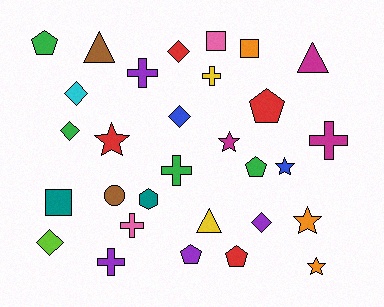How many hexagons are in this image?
There is 1 hexagon.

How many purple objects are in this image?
There are 4 purple objects.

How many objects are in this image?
There are 30 objects.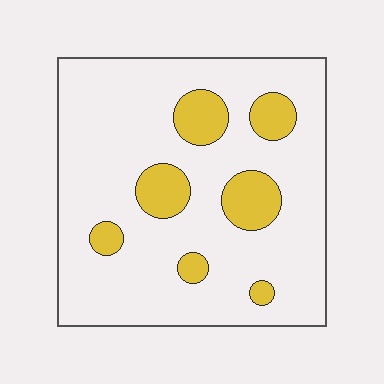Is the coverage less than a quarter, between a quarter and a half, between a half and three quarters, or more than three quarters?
Less than a quarter.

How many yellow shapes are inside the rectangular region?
7.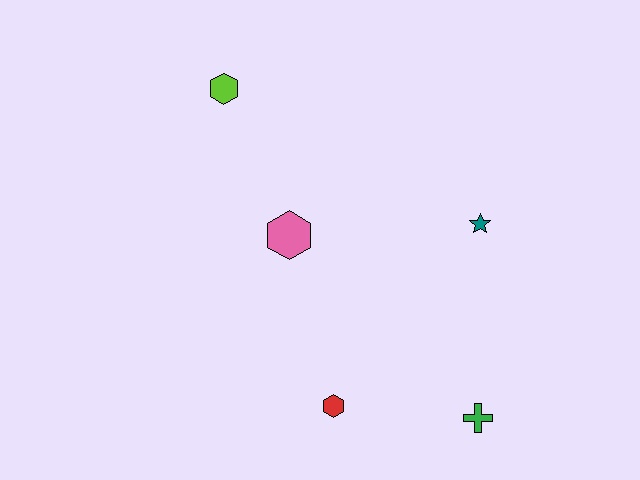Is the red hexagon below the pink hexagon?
Yes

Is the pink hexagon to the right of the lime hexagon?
Yes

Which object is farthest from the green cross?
The lime hexagon is farthest from the green cross.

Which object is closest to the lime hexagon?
The pink hexagon is closest to the lime hexagon.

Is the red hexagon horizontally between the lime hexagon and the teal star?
Yes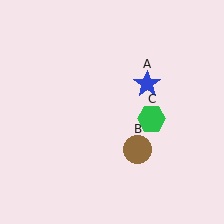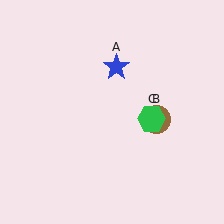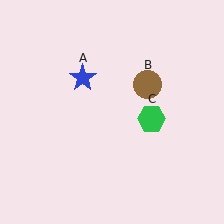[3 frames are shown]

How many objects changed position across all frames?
2 objects changed position: blue star (object A), brown circle (object B).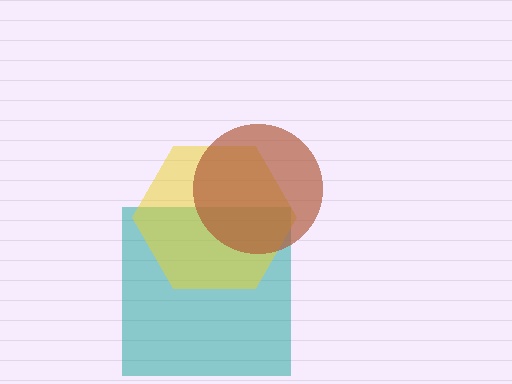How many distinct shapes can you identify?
There are 3 distinct shapes: a teal square, a yellow hexagon, a brown circle.